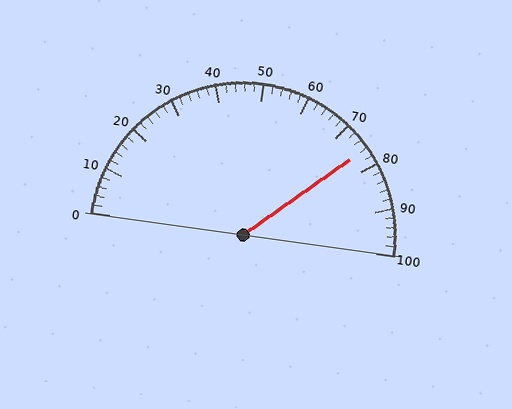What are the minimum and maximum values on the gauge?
The gauge ranges from 0 to 100.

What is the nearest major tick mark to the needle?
The nearest major tick mark is 80.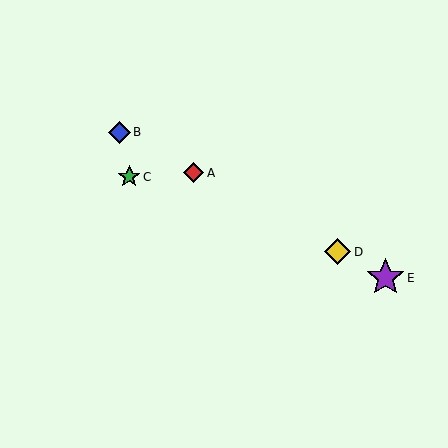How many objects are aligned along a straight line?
4 objects (A, B, D, E) are aligned along a straight line.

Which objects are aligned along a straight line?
Objects A, B, D, E are aligned along a straight line.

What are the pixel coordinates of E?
Object E is at (386, 278).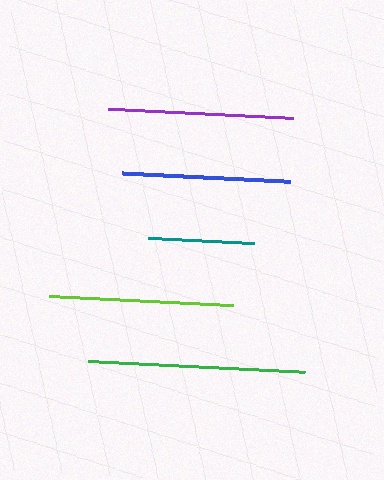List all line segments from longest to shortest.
From longest to shortest: green, purple, lime, blue, teal.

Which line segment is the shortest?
The teal line is the shortest at approximately 106 pixels.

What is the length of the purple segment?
The purple segment is approximately 185 pixels long.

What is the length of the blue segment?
The blue segment is approximately 168 pixels long.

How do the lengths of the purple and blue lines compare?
The purple and blue lines are approximately the same length.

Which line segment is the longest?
The green line is the longest at approximately 216 pixels.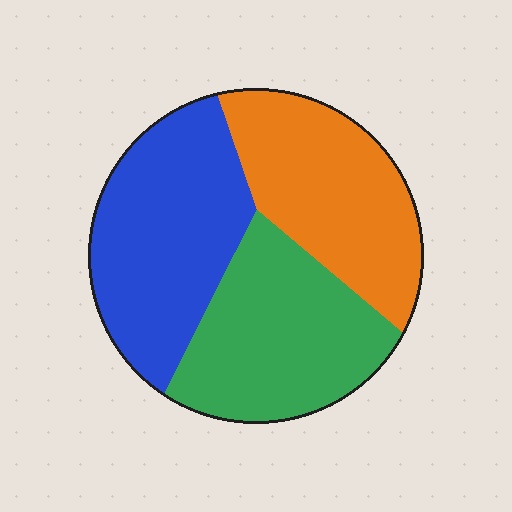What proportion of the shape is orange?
Orange covers around 30% of the shape.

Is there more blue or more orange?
Blue.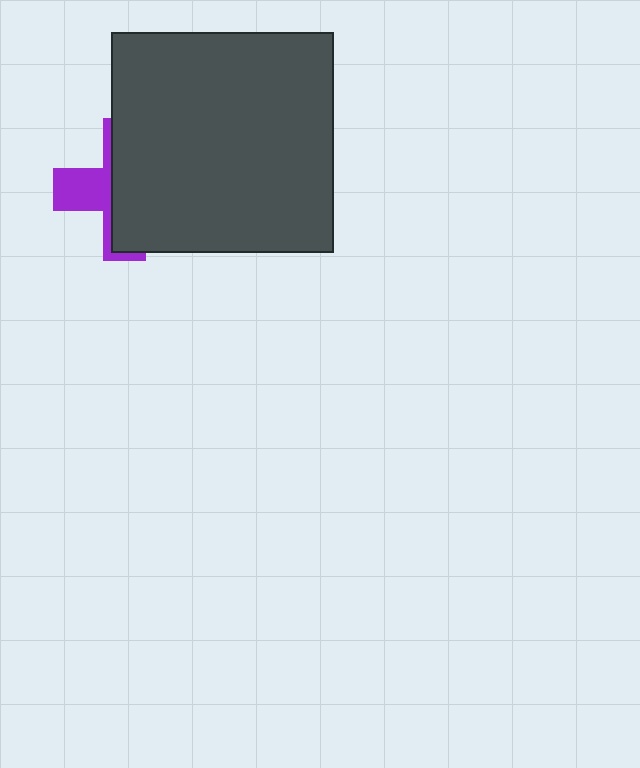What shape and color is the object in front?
The object in front is a dark gray rectangle.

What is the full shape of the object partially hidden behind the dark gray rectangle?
The partially hidden object is a purple cross.